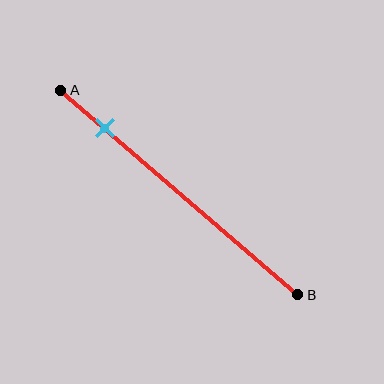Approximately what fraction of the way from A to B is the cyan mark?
The cyan mark is approximately 20% of the way from A to B.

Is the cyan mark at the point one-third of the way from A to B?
No, the mark is at about 20% from A, not at the 33% one-third point.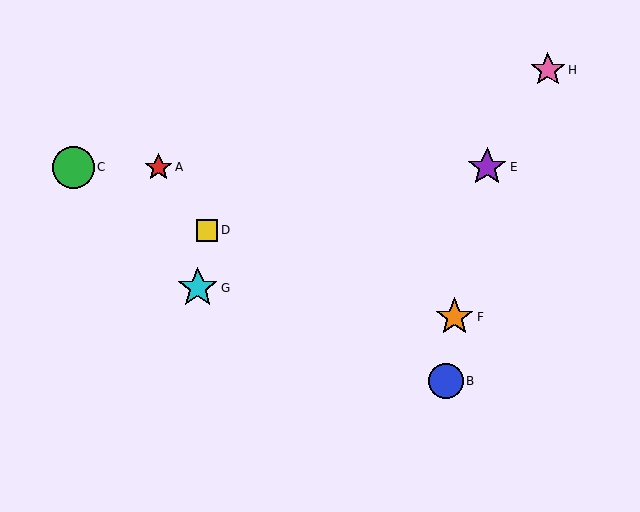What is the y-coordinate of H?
Object H is at y≈70.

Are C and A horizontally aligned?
Yes, both are at y≈167.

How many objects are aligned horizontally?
3 objects (A, C, E) are aligned horizontally.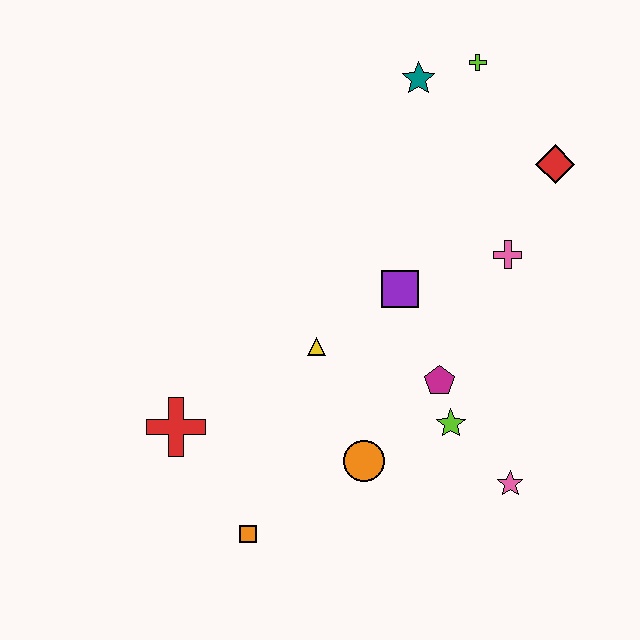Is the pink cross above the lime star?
Yes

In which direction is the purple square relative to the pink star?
The purple square is above the pink star.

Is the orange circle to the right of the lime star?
No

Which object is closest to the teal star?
The lime cross is closest to the teal star.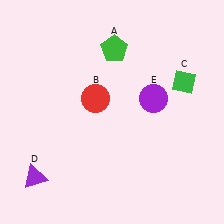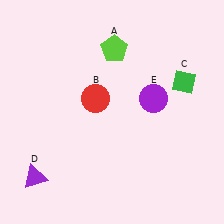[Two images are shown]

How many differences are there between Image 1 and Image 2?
There is 1 difference between the two images.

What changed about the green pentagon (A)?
In Image 1, A is green. In Image 2, it changed to lime.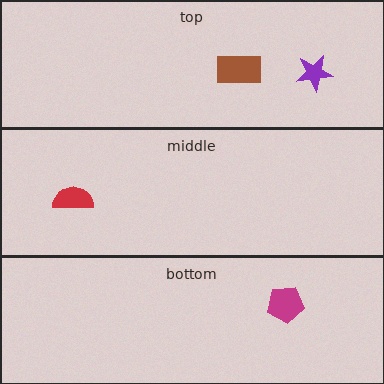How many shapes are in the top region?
2.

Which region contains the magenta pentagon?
The bottom region.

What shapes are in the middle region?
The red semicircle.